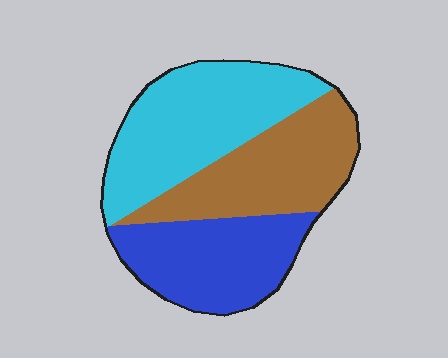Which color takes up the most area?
Cyan, at roughly 40%.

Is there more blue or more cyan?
Cyan.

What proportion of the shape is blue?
Blue covers roughly 30% of the shape.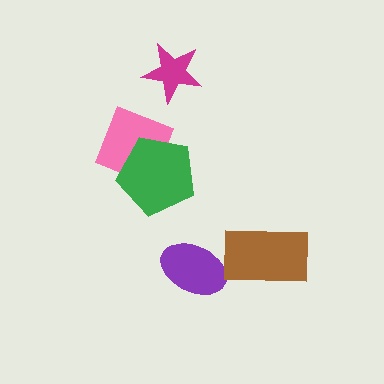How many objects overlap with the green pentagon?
1 object overlaps with the green pentagon.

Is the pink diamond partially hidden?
Yes, it is partially covered by another shape.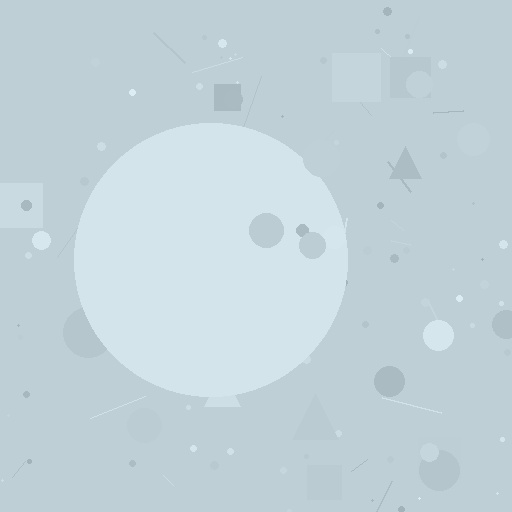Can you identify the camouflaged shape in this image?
The camouflaged shape is a circle.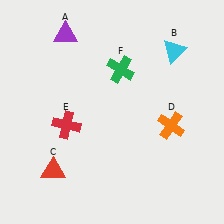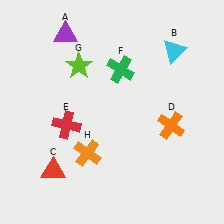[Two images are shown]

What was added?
A lime star (G), an orange cross (H) were added in Image 2.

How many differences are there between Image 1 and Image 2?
There are 2 differences between the two images.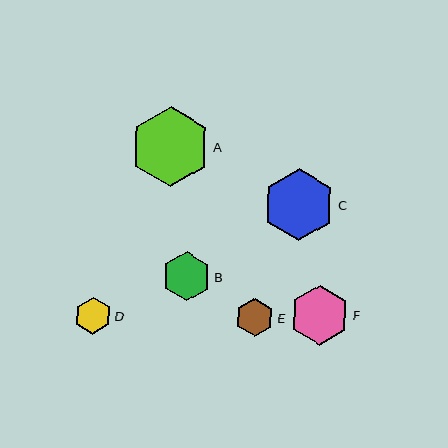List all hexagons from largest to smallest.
From largest to smallest: A, C, F, B, E, D.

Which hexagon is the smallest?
Hexagon D is the smallest with a size of approximately 37 pixels.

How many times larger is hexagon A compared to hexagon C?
Hexagon A is approximately 1.1 times the size of hexagon C.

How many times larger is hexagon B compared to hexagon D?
Hexagon B is approximately 1.3 times the size of hexagon D.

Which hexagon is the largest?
Hexagon A is the largest with a size of approximately 80 pixels.